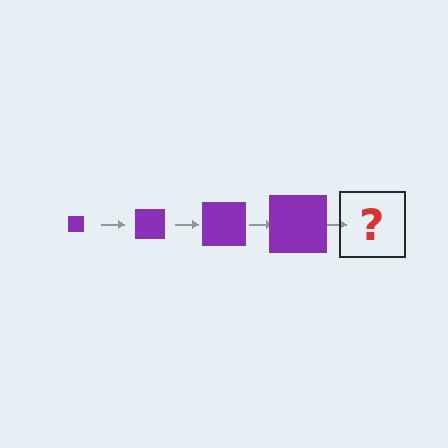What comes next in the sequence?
The next element should be a purple square, larger than the previous one.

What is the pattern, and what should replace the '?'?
The pattern is that the square gets progressively larger each step. The '?' should be a purple square, larger than the previous one.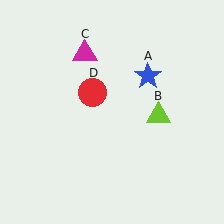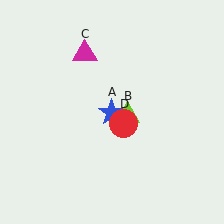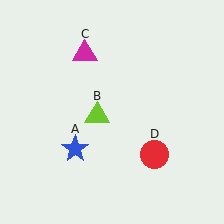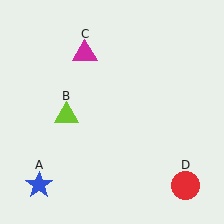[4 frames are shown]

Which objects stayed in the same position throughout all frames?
Magenta triangle (object C) remained stationary.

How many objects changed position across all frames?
3 objects changed position: blue star (object A), lime triangle (object B), red circle (object D).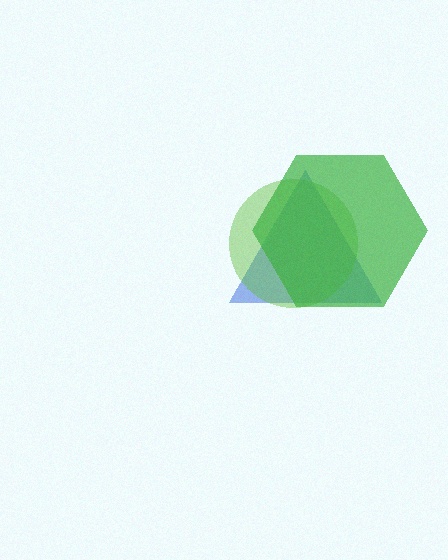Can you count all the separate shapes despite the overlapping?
Yes, there are 3 separate shapes.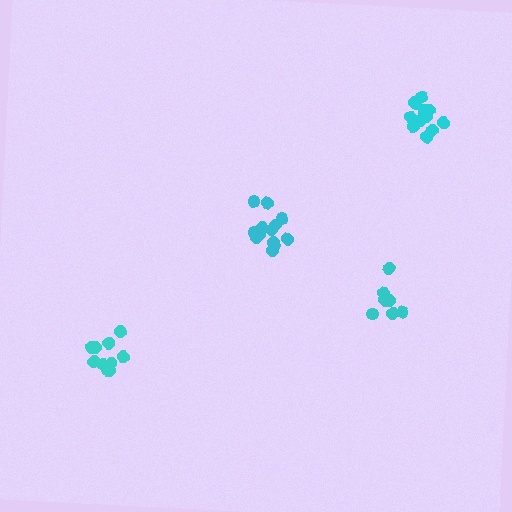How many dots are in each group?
Group 1: 7 dots, Group 2: 11 dots, Group 3: 13 dots, Group 4: 13 dots (44 total).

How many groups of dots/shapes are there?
There are 4 groups.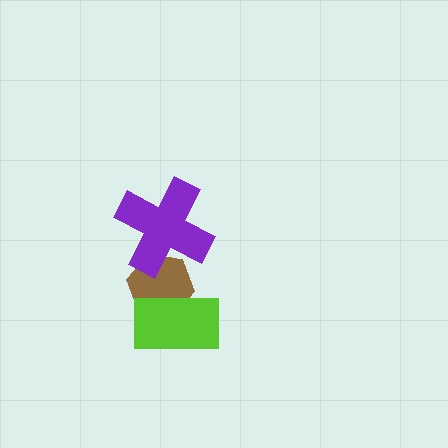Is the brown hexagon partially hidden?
Yes, it is partially covered by another shape.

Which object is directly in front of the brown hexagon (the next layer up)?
The purple cross is directly in front of the brown hexagon.